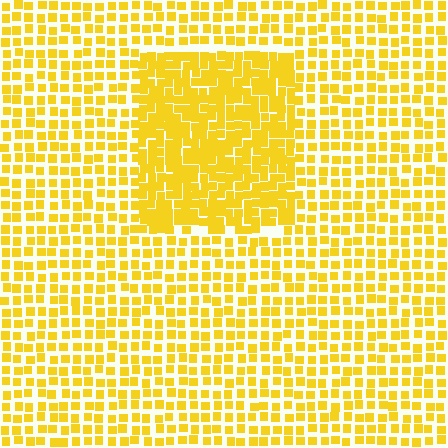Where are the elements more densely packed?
The elements are more densely packed inside the rectangle boundary.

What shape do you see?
I see a rectangle.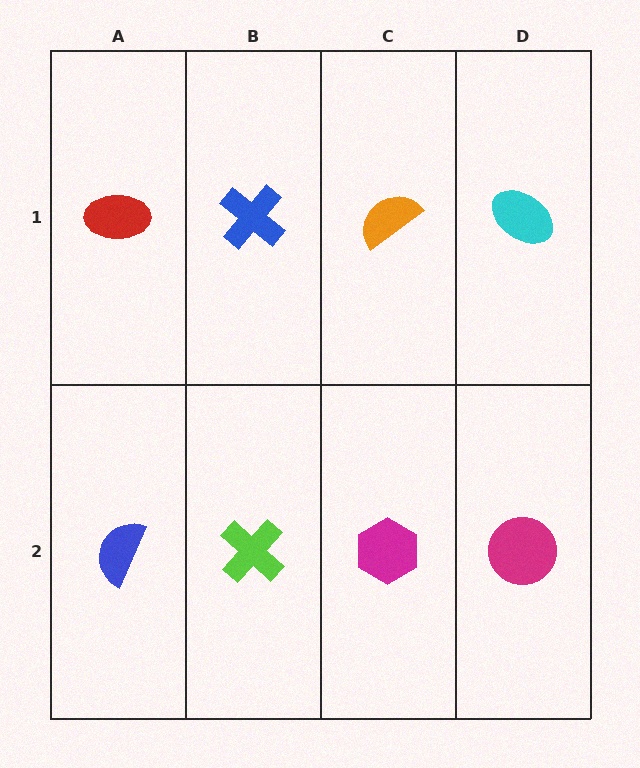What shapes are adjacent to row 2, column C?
An orange semicircle (row 1, column C), a lime cross (row 2, column B), a magenta circle (row 2, column D).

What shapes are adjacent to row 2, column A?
A red ellipse (row 1, column A), a lime cross (row 2, column B).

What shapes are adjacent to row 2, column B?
A blue cross (row 1, column B), a blue semicircle (row 2, column A), a magenta hexagon (row 2, column C).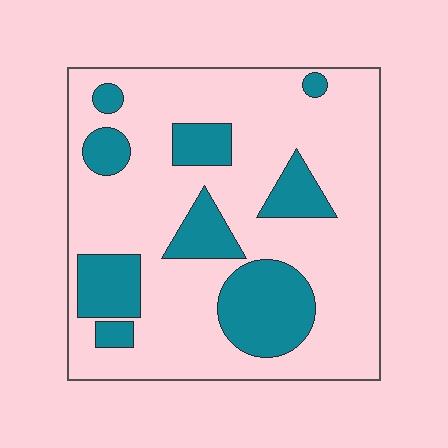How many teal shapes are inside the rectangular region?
9.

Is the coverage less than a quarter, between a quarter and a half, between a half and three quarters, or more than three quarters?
Between a quarter and a half.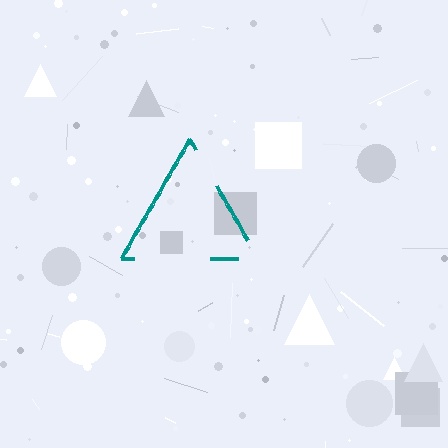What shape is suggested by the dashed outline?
The dashed outline suggests a triangle.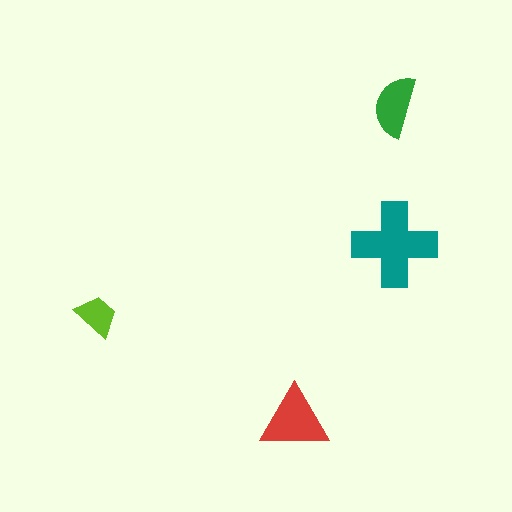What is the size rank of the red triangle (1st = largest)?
2nd.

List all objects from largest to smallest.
The teal cross, the red triangle, the green semicircle, the lime trapezoid.